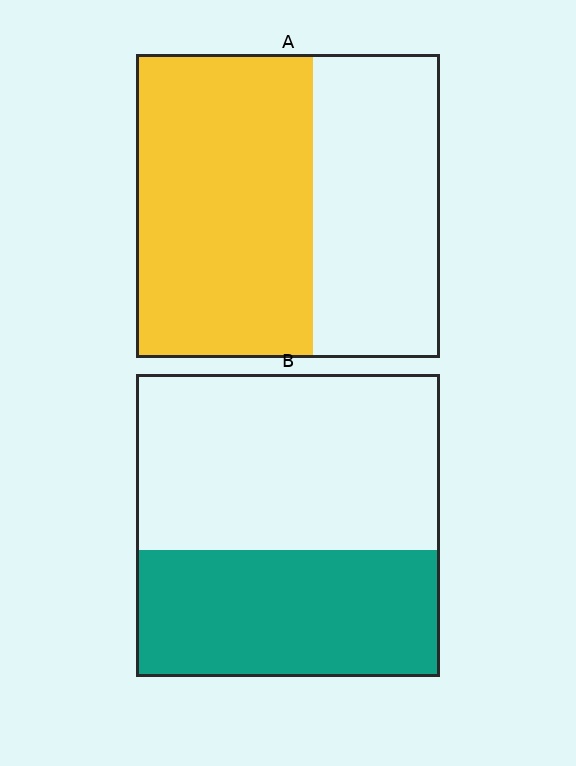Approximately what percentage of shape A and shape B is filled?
A is approximately 60% and B is approximately 40%.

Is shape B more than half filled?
No.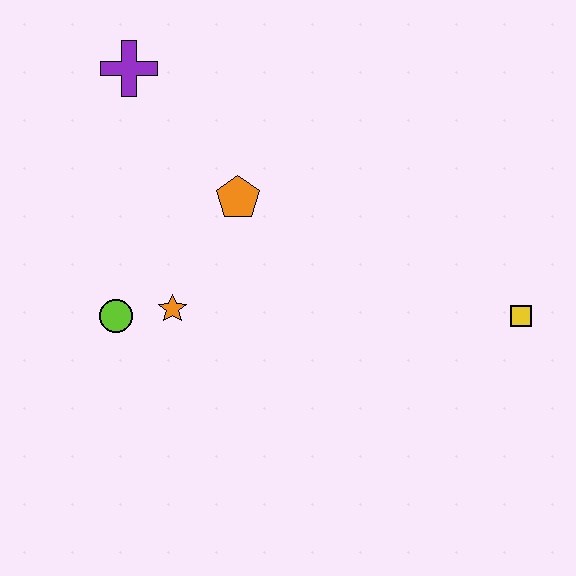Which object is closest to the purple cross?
The orange pentagon is closest to the purple cross.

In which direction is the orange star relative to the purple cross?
The orange star is below the purple cross.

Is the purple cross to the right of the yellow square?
No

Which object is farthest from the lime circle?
The yellow square is farthest from the lime circle.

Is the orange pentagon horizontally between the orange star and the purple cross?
No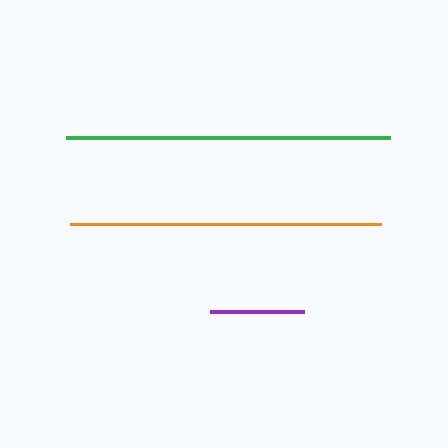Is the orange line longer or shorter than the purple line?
The orange line is longer than the purple line.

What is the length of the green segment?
The green segment is approximately 324 pixels long.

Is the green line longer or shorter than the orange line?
The green line is longer than the orange line.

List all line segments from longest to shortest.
From longest to shortest: green, orange, purple.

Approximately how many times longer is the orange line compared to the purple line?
The orange line is approximately 3.3 times the length of the purple line.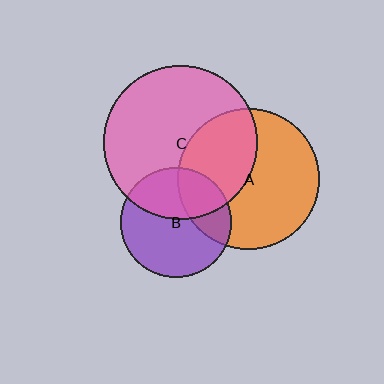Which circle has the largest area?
Circle C (pink).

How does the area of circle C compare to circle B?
Approximately 1.9 times.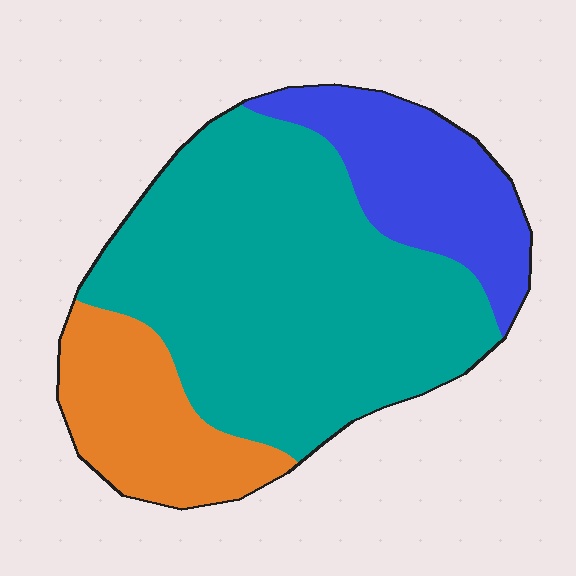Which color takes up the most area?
Teal, at roughly 60%.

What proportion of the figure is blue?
Blue covers around 20% of the figure.